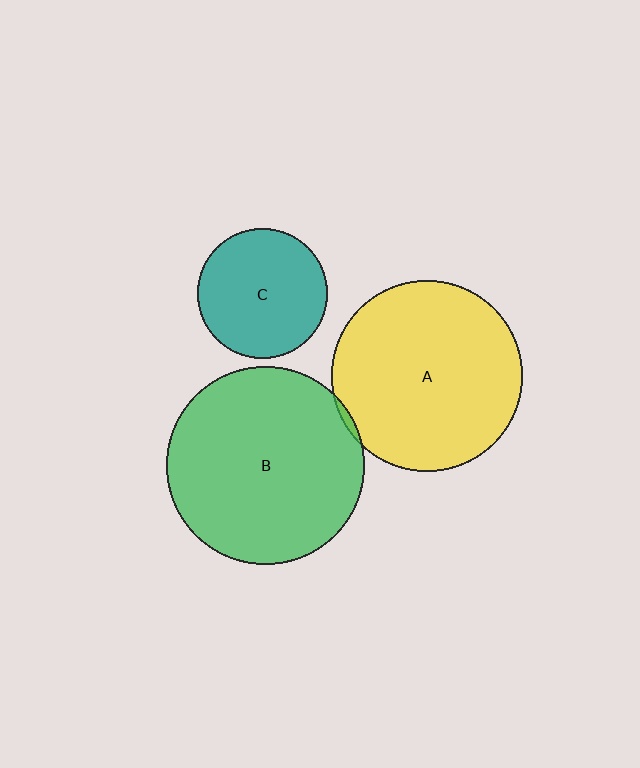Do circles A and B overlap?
Yes.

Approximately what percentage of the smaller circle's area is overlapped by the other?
Approximately 5%.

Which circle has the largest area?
Circle B (green).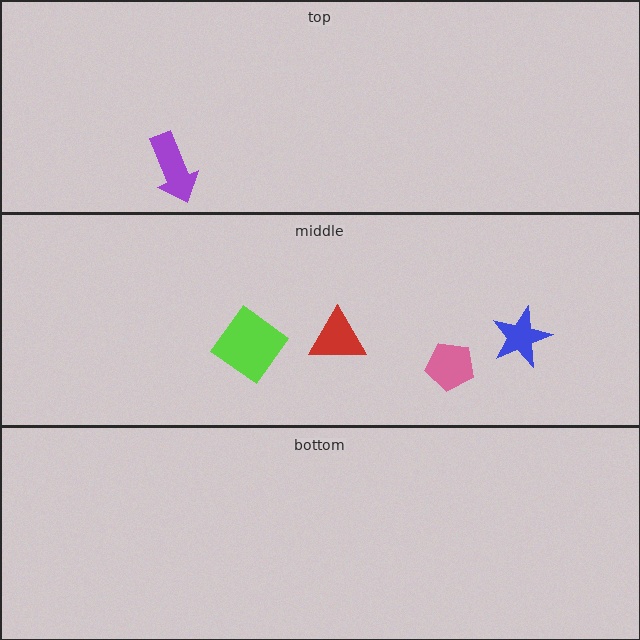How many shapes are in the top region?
1.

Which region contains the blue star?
The middle region.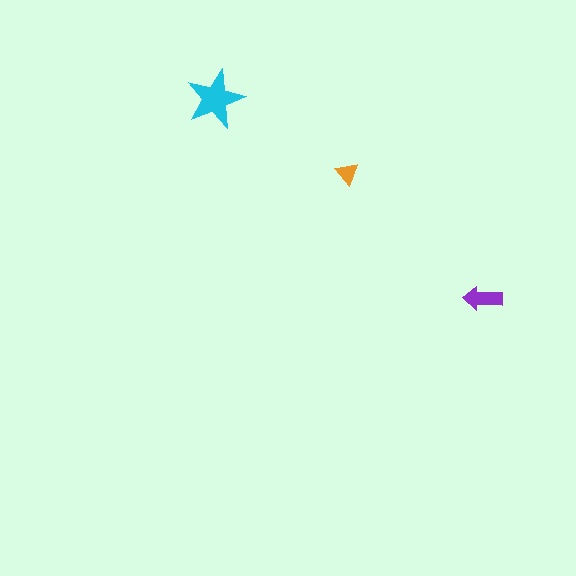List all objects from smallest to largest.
The orange triangle, the purple arrow, the cyan star.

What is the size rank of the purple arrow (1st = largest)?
2nd.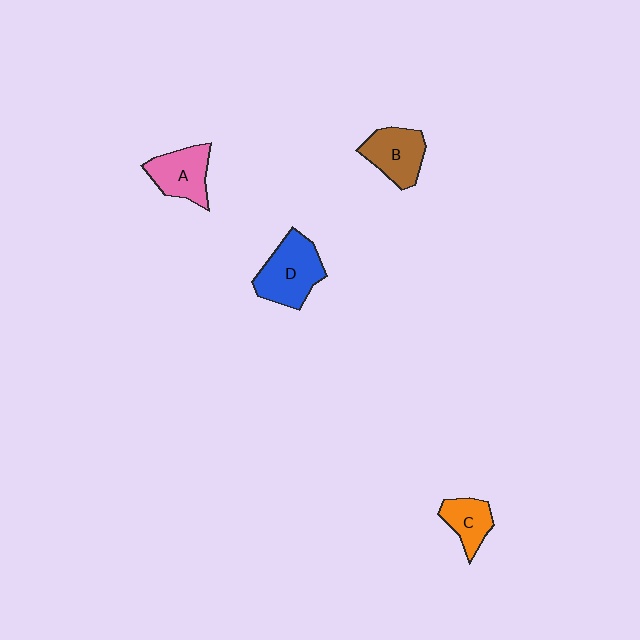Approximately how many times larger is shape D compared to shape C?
Approximately 1.8 times.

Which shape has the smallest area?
Shape C (orange).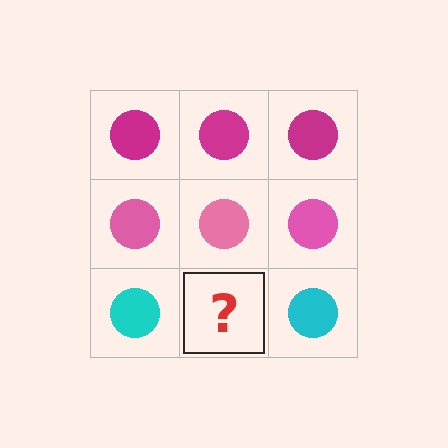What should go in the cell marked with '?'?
The missing cell should contain a cyan circle.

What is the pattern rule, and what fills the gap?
The rule is that each row has a consistent color. The gap should be filled with a cyan circle.